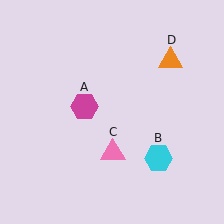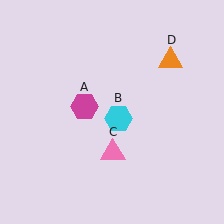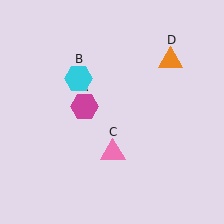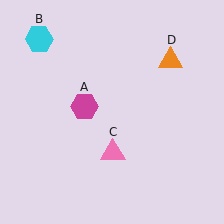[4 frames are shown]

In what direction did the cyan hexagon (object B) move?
The cyan hexagon (object B) moved up and to the left.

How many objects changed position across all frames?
1 object changed position: cyan hexagon (object B).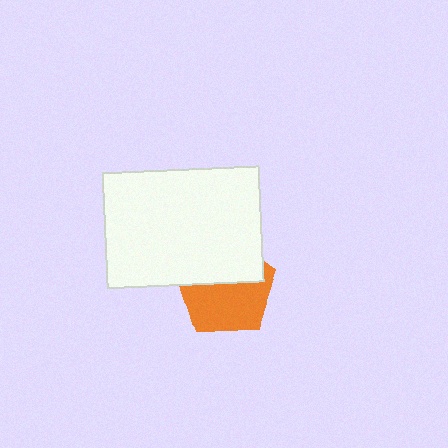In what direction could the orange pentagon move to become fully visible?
The orange pentagon could move down. That would shift it out from behind the white rectangle entirely.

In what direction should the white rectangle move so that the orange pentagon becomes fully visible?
The white rectangle should move up. That is the shortest direction to clear the overlap and leave the orange pentagon fully visible.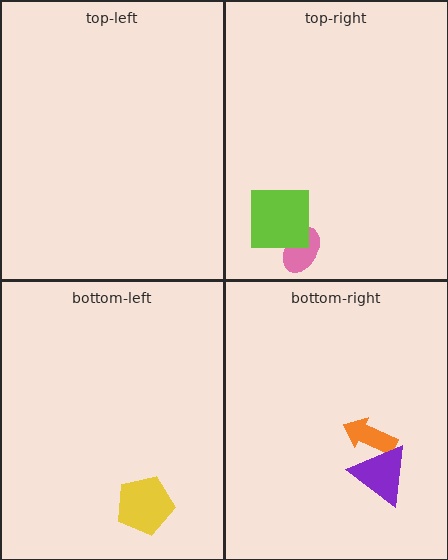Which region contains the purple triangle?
The bottom-right region.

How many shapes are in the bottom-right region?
2.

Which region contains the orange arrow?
The bottom-right region.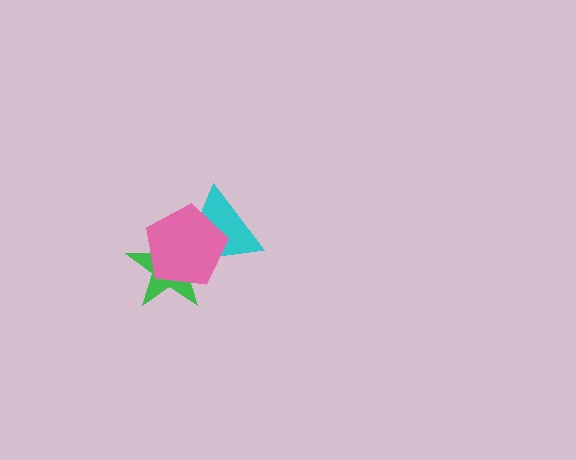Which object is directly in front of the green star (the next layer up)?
The cyan triangle is directly in front of the green star.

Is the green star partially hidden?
Yes, it is partially covered by another shape.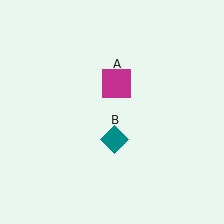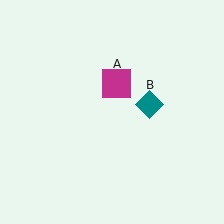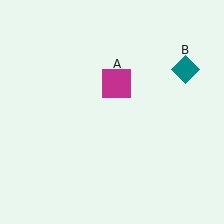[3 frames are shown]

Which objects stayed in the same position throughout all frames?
Magenta square (object A) remained stationary.